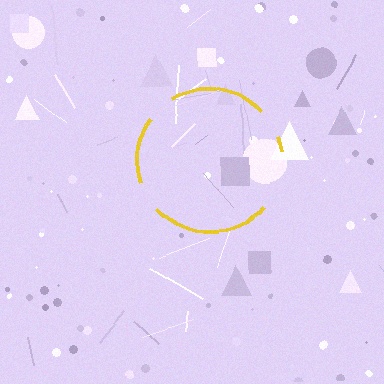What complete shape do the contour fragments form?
The contour fragments form a circle.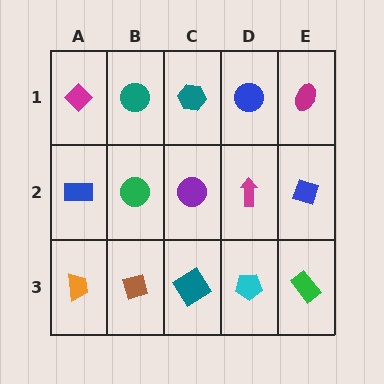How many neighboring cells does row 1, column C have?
3.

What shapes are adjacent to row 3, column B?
A green circle (row 2, column B), an orange trapezoid (row 3, column A), a teal diamond (row 3, column C).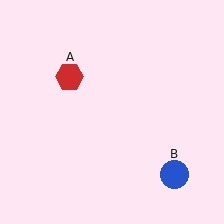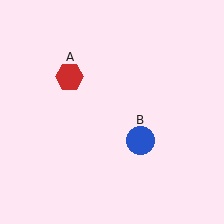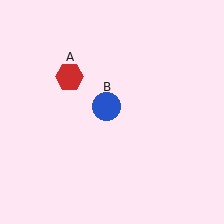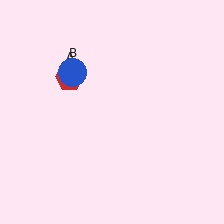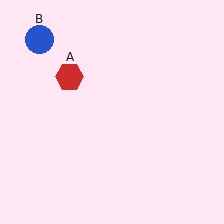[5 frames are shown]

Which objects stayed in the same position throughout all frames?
Red hexagon (object A) remained stationary.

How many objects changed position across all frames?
1 object changed position: blue circle (object B).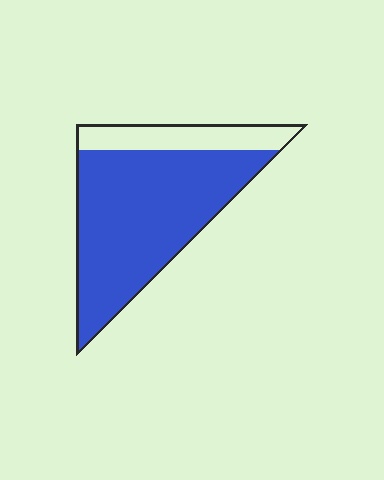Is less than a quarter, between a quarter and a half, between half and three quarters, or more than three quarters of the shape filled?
More than three quarters.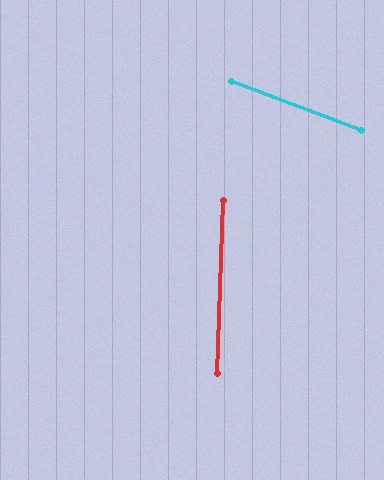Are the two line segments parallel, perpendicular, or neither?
Neither parallel nor perpendicular — they differ by about 72°.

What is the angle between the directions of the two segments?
Approximately 72 degrees.